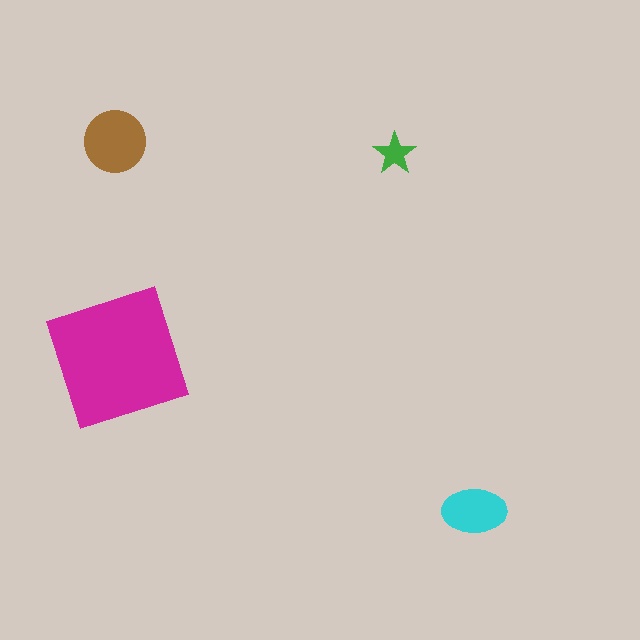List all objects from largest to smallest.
The magenta square, the brown circle, the cyan ellipse, the green star.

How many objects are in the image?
There are 4 objects in the image.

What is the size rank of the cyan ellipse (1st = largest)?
3rd.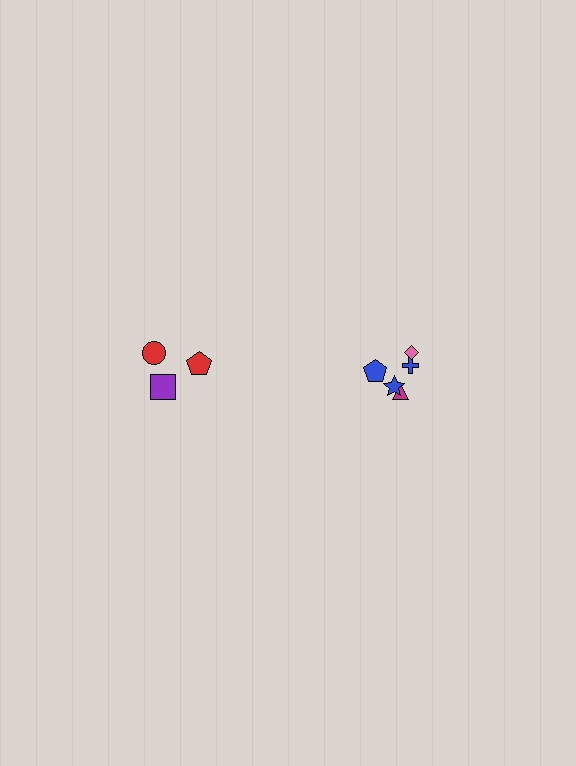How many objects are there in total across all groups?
There are 8 objects.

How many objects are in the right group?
There are 5 objects.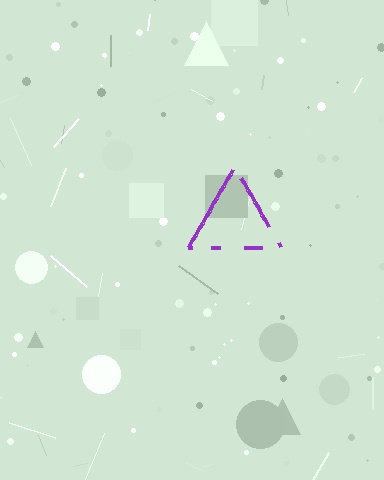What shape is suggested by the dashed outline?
The dashed outline suggests a triangle.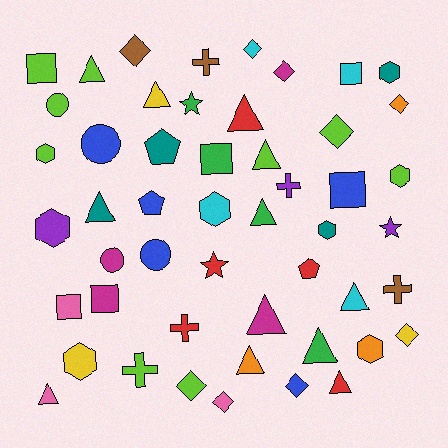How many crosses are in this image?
There are 5 crosses.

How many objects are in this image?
There are 50 objects.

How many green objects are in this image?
There are 4 green objects.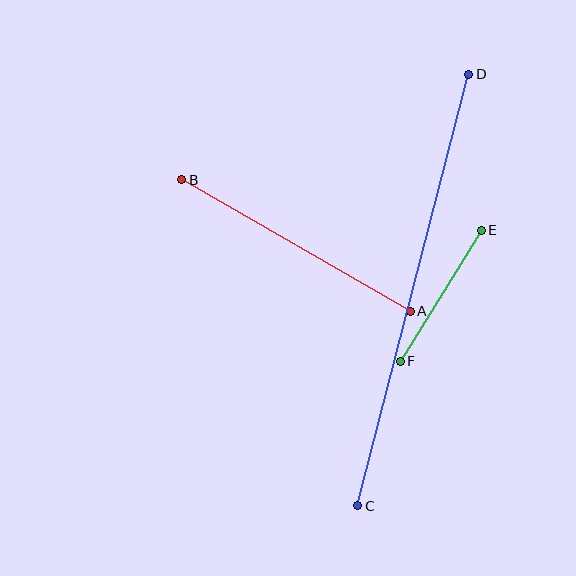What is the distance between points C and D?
The distance is approximately 445 pixels.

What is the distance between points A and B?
The distance is approximately 264 pixels.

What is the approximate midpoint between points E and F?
The midpoint is at approximately (441, 296) pixels.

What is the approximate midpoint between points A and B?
The midpoint is at approximately (296, 245) pixels.